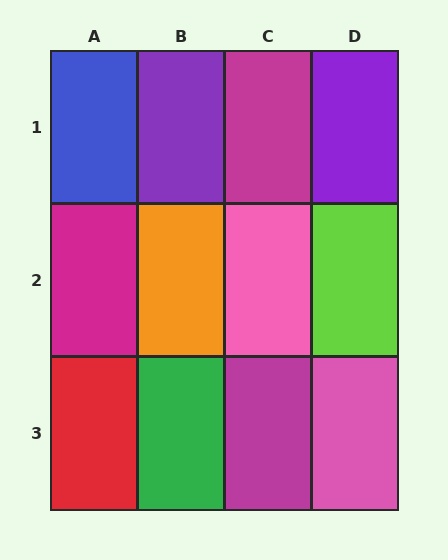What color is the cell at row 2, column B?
Orange.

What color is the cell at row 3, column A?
Red.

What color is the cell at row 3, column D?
Pink.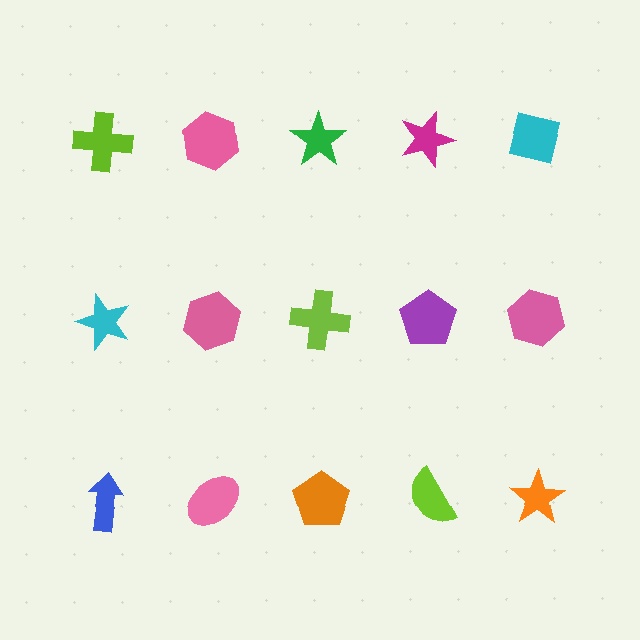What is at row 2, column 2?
A pink hexagon.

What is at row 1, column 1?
A lime cross.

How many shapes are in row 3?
5 shapes.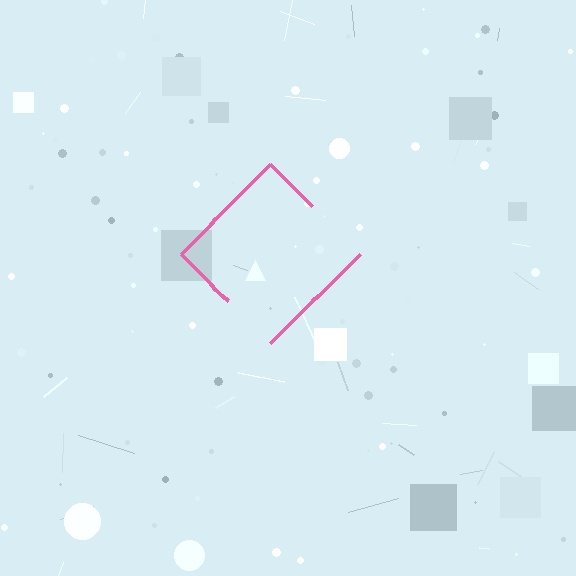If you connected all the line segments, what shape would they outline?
They would outline a diamond.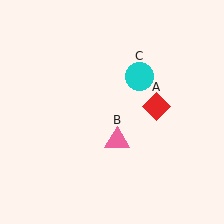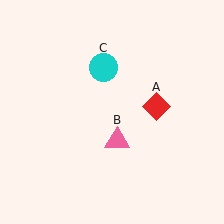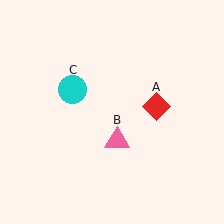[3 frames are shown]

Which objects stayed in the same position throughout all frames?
Red diamond (object A) and pink triangle (object B) remained stationary.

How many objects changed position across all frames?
1 object changed position: cyan circle (object C).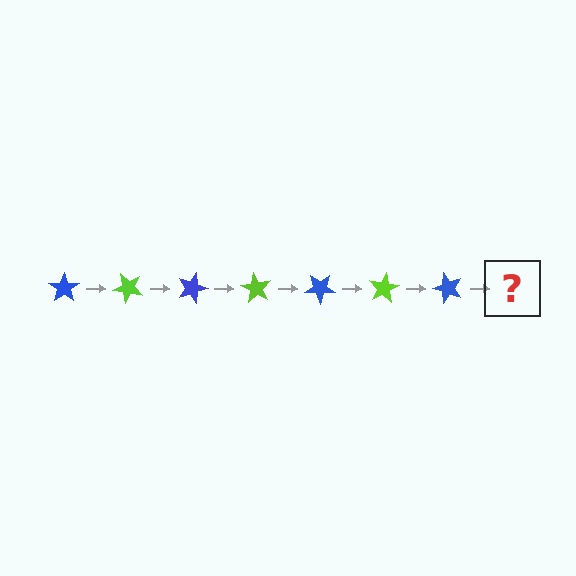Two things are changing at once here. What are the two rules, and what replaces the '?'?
The two rules are that it rotates 45 degrees each step and the color cycles through blue and lime. The '?' should be a lime star, rotated 315 degrees from the start.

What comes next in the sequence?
The next element should be a lime star, rotated 315 degrees from the start.